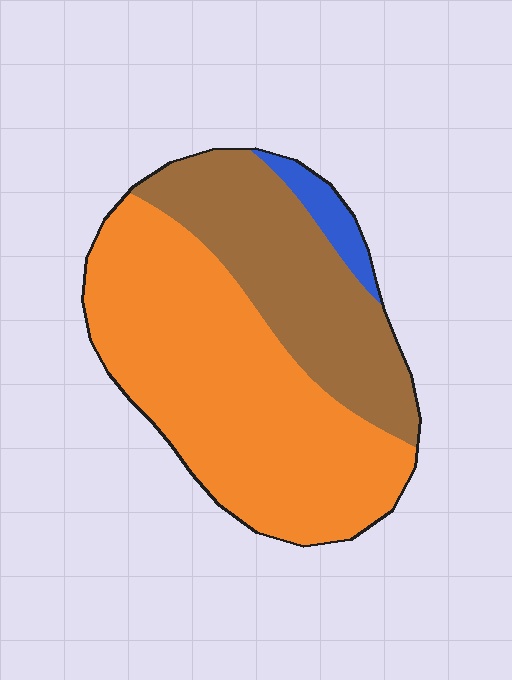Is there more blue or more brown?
Brown.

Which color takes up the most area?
Orange, at roughly 60%.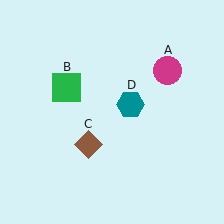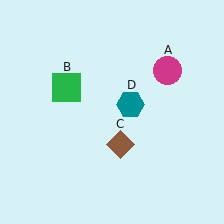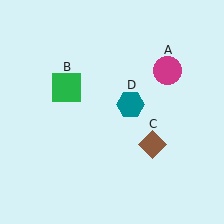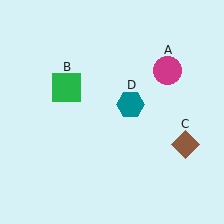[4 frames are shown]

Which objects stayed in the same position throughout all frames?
Magenta circle (object A) and green square (object B) and teal hexagon (object D) remained stationary.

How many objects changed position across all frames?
1 object changed position: brown diamond (object C).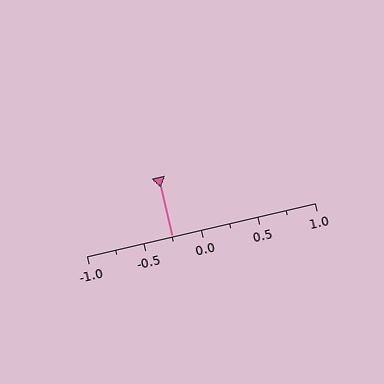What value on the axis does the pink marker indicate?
The marker indicates approximately -0.25.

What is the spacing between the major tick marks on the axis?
The major ticks are spaced 0.5 apart.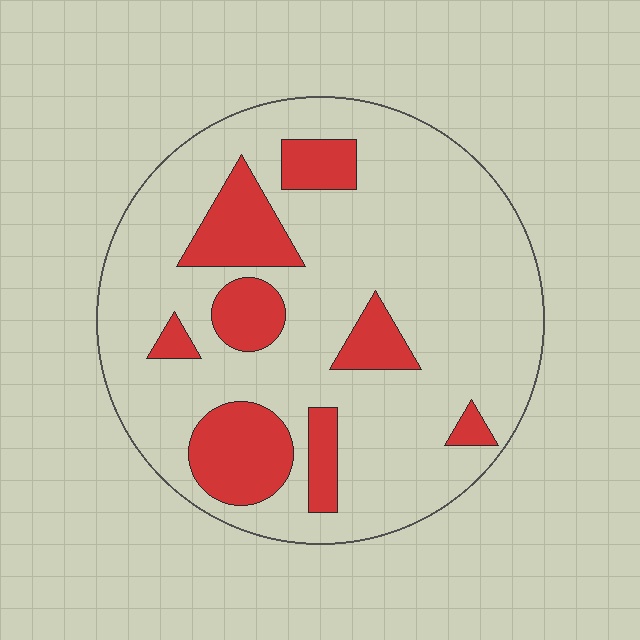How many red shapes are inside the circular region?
8.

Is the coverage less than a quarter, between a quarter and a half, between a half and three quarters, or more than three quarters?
Less than a quarter.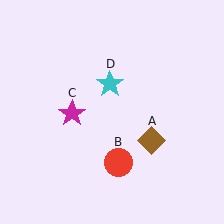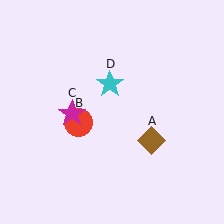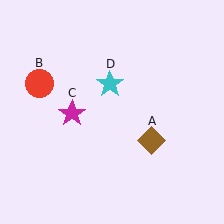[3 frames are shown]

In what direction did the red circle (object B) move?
The red circle (object B) moved up and to the left.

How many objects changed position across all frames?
1 object changed position: red circle (object B).